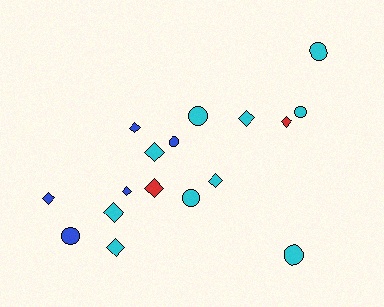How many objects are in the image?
There are 17 objects.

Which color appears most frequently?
Cyan, with 10 objects.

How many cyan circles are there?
There are 5 cyan circles.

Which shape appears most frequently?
Diamond, with 10 objects.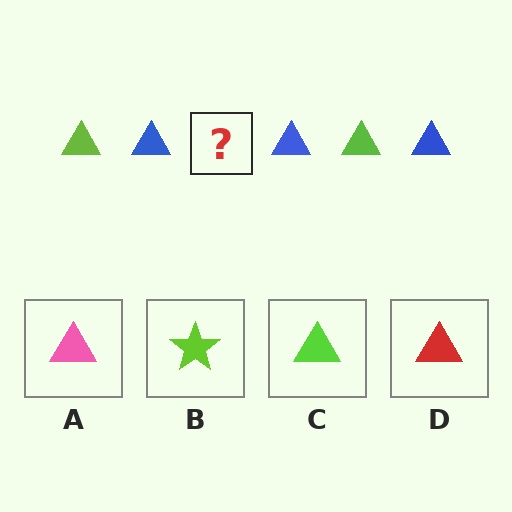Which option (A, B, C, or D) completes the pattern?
C.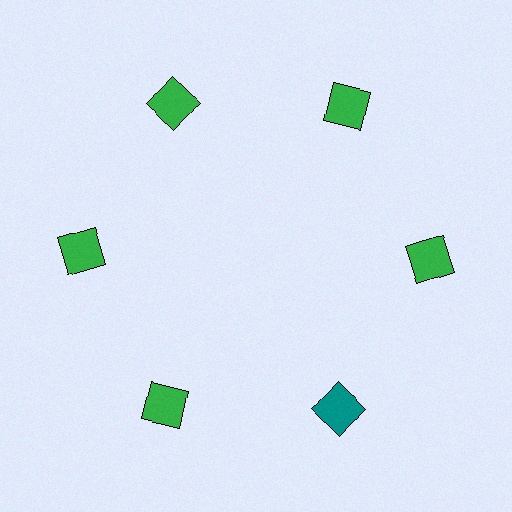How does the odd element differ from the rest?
It has a different color: teal instead of green.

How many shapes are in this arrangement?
There are 6 shapes arranged in a ring pattern.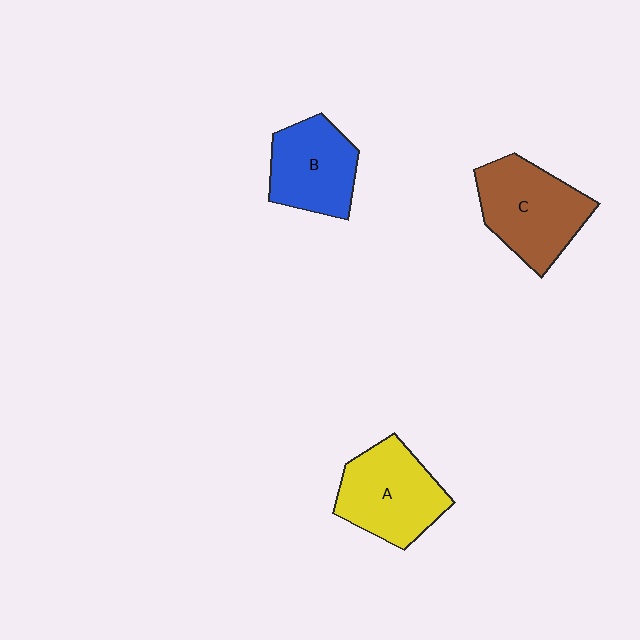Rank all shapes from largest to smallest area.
From largest to smallest: C (brown), A (yellow), B (blue).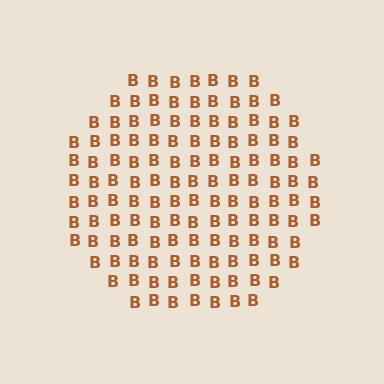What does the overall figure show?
The overall figure shows a circle.